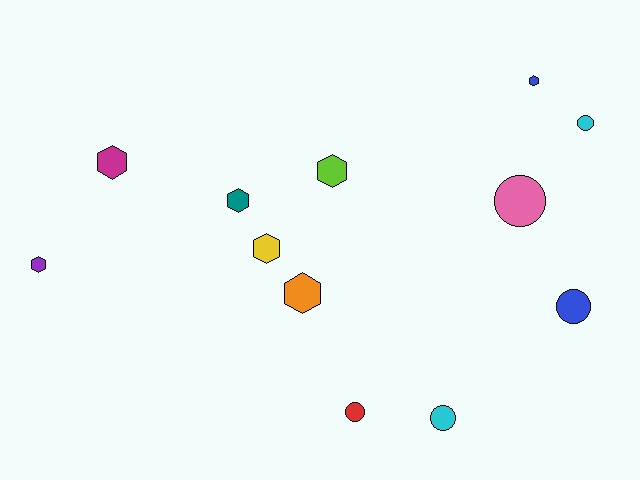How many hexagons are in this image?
There are 7 hexagons.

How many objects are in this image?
There are 12 objects.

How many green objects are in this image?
There are no green objects.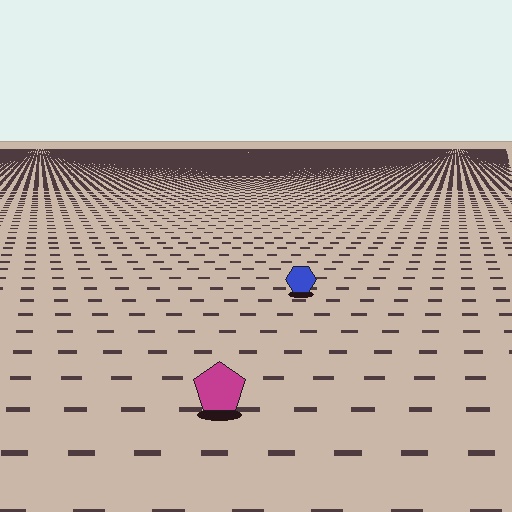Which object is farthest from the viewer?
The blue hexagon is farthest from the viewer. It appears smaller and the ground texture around it is denser.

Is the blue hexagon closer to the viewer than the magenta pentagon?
No. The magenta pentagon is closer — you can tell from the texture gradient: the ground texture is coarser near it.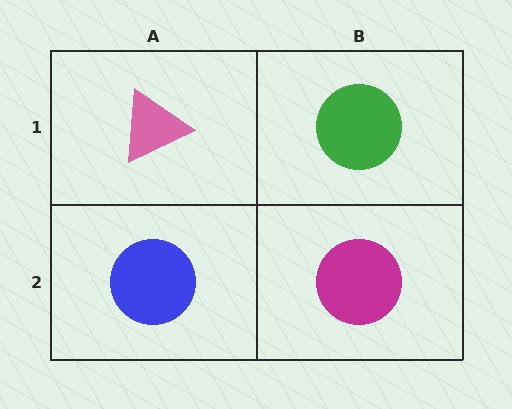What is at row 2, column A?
A blue circle.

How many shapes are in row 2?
2 shapes.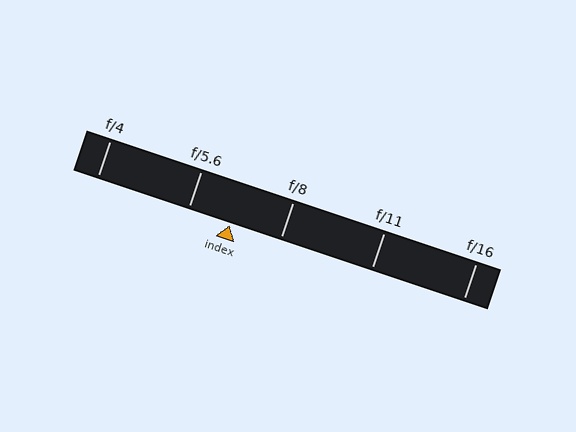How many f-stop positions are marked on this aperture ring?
There are 5 f-stop positions marked.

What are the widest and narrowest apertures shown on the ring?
The widest aperture shown is f/4 and the narrowest is f/16.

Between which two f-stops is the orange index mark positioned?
The index mark is between f/5.6 and f/8.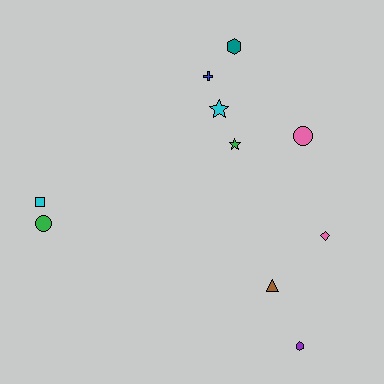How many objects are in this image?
There are 10 objects.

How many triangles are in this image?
There is 1 triangle.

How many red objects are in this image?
There are no red objects.